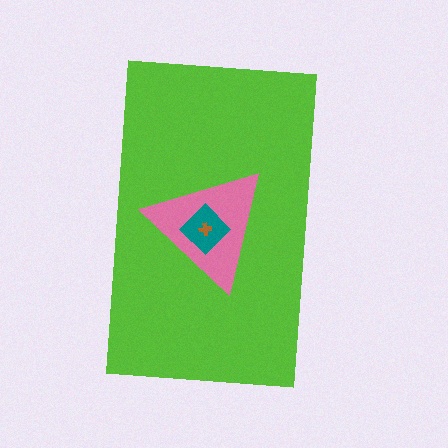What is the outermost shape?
The lime rectangle.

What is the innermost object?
The brown cross.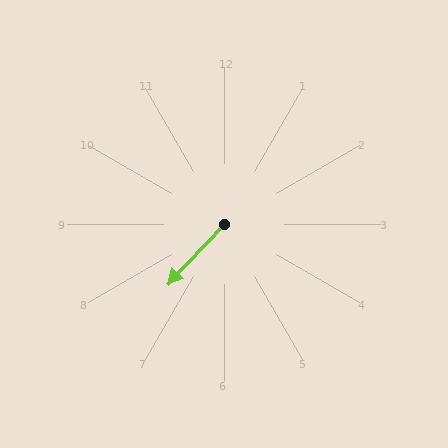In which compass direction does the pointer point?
Southwest.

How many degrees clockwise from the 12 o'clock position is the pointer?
Approximately 223 degrees.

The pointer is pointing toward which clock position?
Roughly 7 o'clock.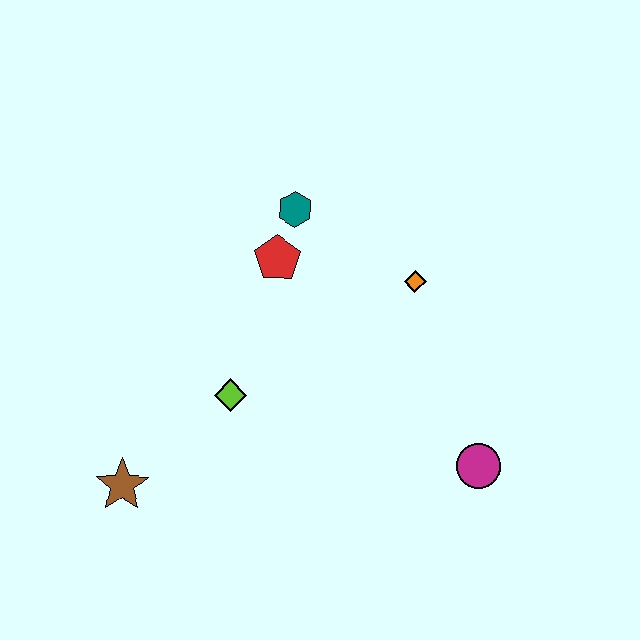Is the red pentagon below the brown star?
No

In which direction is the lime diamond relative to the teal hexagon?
The lime diamond is below the teal hexagon.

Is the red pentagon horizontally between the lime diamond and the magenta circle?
Yes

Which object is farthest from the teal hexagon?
The brown star is farthest from the teal hexagon.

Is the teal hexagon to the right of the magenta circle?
No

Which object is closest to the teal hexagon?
The red pentagon is closest to the teal hexagon.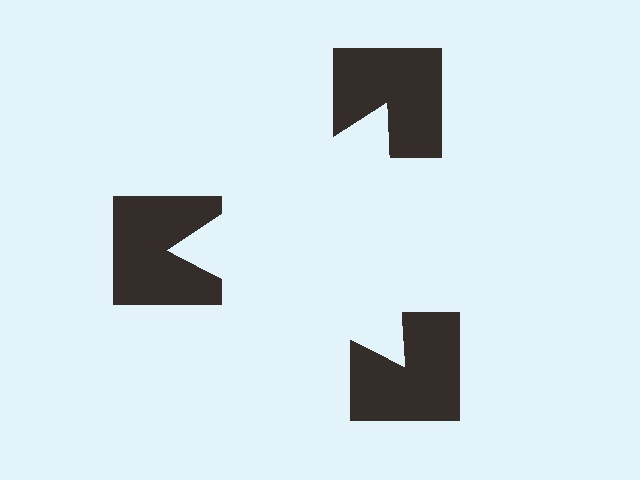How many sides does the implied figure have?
3 sides.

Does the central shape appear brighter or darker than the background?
It typically appears slightly brighter than the background, even though no actual brightness change is drawn.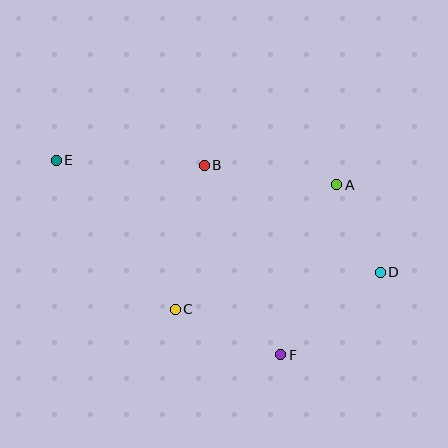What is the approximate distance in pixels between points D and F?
The distance between D and F is approximately 129 pixels.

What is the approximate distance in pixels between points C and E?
The distance between C and E is approximately 190 pixels.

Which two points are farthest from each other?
Points D and E are farthest from each other.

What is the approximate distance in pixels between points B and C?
The distance between B and C is approximately 147 pixels.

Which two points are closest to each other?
Points A and D are closest to each other.